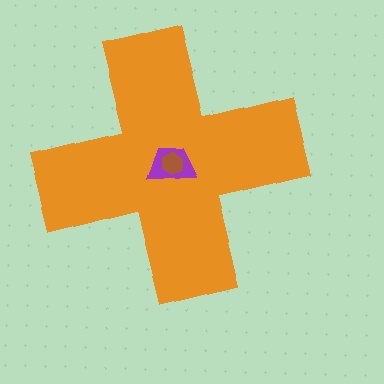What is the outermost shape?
The orange cross.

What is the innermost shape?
The brown hexagon.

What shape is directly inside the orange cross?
The purple trapezoid.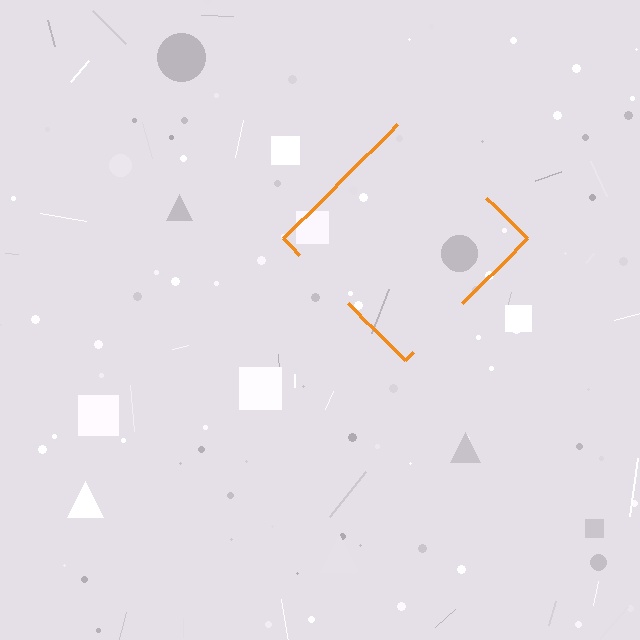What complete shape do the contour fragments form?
The contour fragments form a diamond.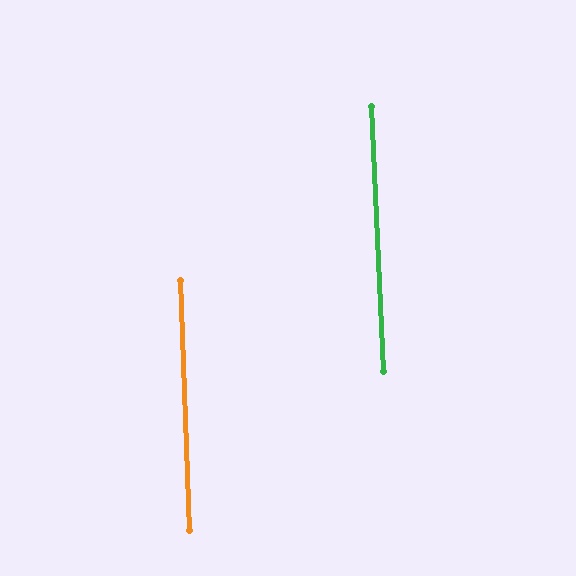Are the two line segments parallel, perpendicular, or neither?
Parallel — their directions differ by only 0.5°.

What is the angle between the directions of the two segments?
Approximately 1 degree.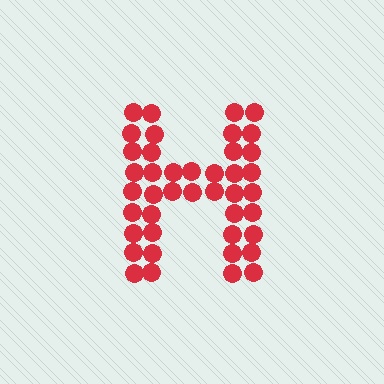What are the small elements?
The small elements are circles.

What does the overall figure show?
The overall figure shows the letter H.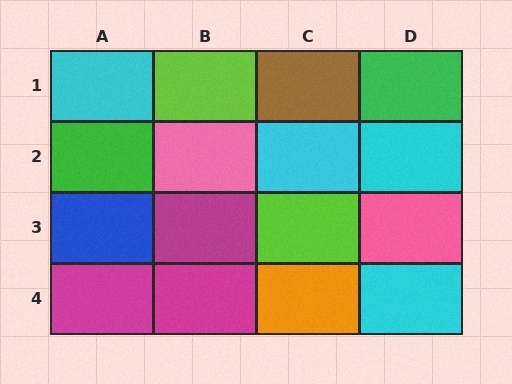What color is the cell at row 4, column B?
Magenta.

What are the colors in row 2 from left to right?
Green, pink, cyan, cyan.